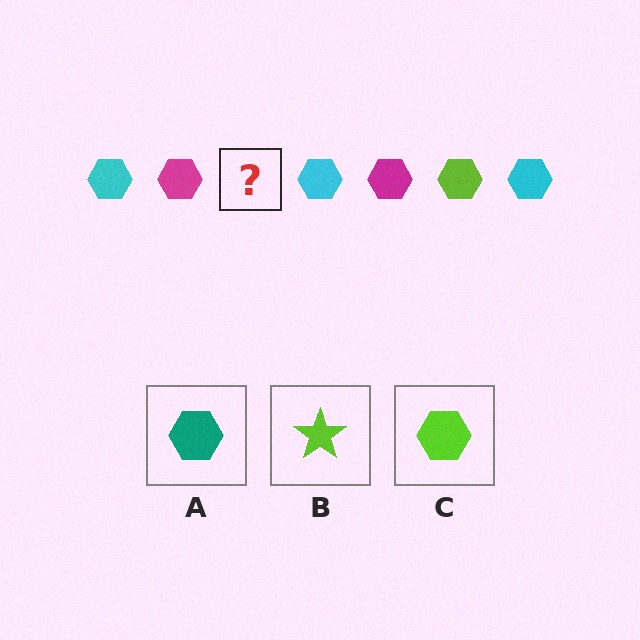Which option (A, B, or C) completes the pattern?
C.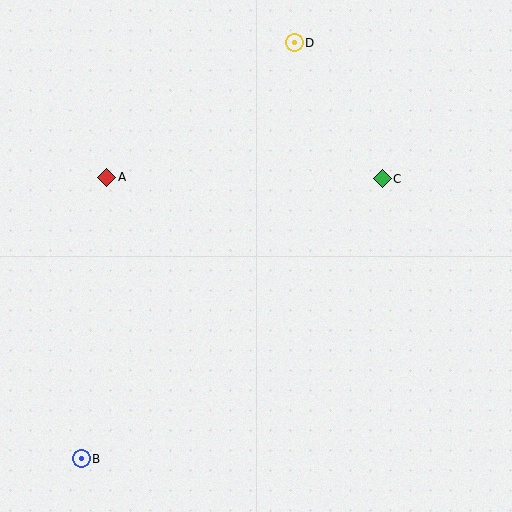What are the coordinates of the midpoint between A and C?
The midpoint between A and C is at (245, 178).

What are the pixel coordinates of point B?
Point B is at (81, 459).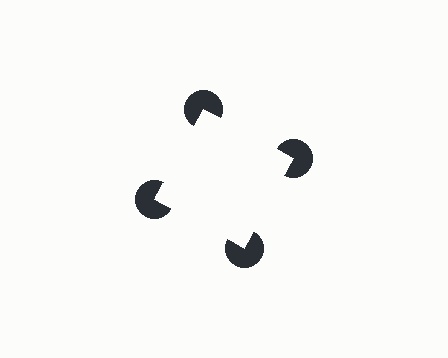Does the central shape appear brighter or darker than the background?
It typically appears slightly brighter than the background, even though no actual brightness change is drawn.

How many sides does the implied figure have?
4 sides.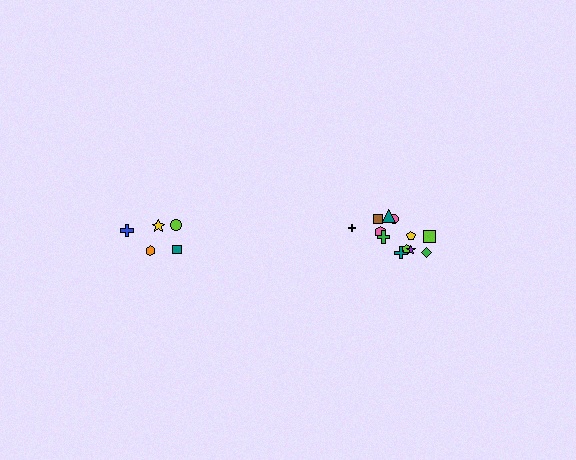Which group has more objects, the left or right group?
The right group.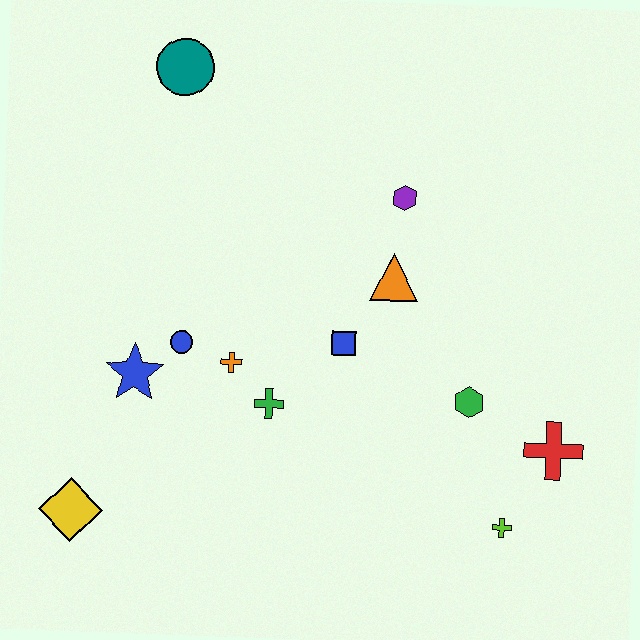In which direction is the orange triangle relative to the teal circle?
The orange triangle is to the right of the teal circle.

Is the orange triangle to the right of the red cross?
No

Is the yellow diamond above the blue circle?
No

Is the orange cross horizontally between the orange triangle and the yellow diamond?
Yes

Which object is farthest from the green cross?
The teal circle is farthest from the green cross.